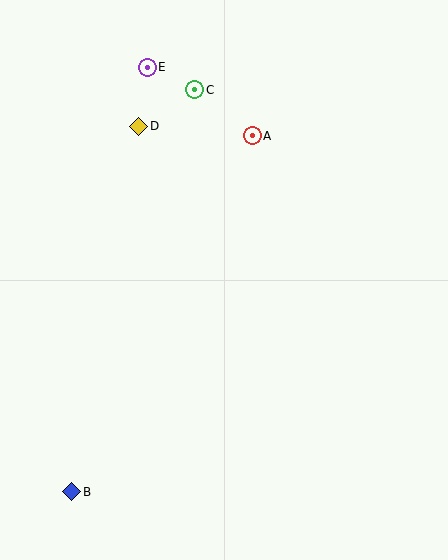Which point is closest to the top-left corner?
Point E is closest to the top-left corner.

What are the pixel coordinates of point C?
Point C is at (195, 90).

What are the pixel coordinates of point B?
Point B is at (72, 492).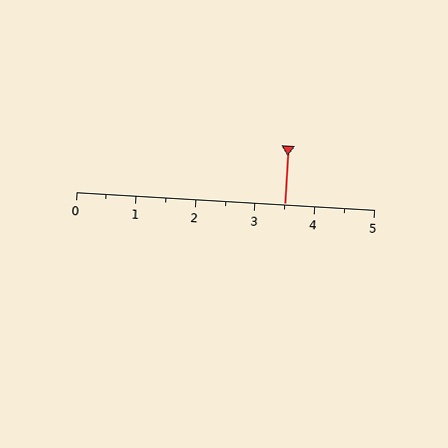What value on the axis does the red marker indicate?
The marker indicates approximately 3.5.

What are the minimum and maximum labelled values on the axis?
The axis runs from 0 to 5.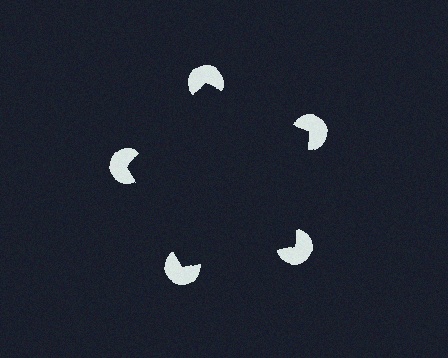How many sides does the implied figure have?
5 sides.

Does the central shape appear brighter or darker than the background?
It typically appears slightly darker than the background, even though no actual brightness change is drawn.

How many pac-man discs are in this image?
There are 5 — one at each vertex of the illusory pentagon.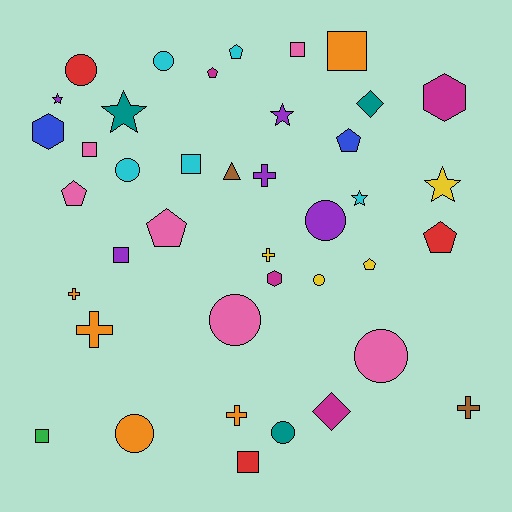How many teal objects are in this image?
There are 3 teal objects.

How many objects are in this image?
There are 40 objects.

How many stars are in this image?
There are 5 stars.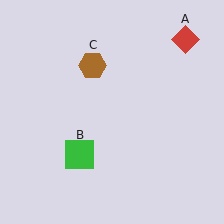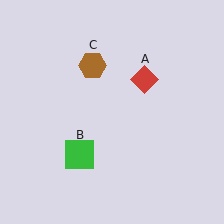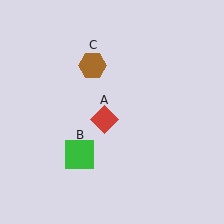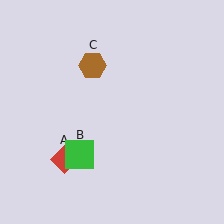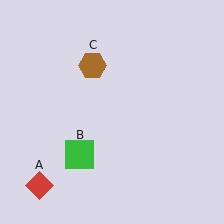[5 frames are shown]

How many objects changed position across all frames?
1 object changed position: red diamond (object A).